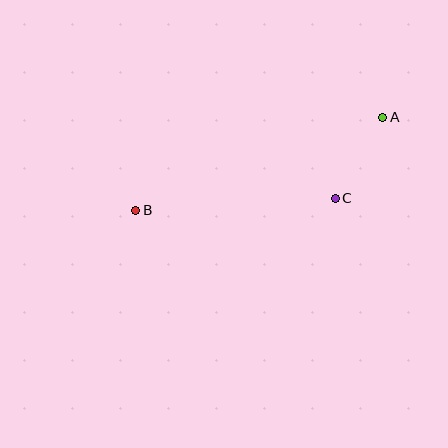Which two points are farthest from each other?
Points A and B are farthest from each other.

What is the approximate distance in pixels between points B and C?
The distance between B and C is approximately 200 pixels.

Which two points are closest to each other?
Points A and C are closest to each other.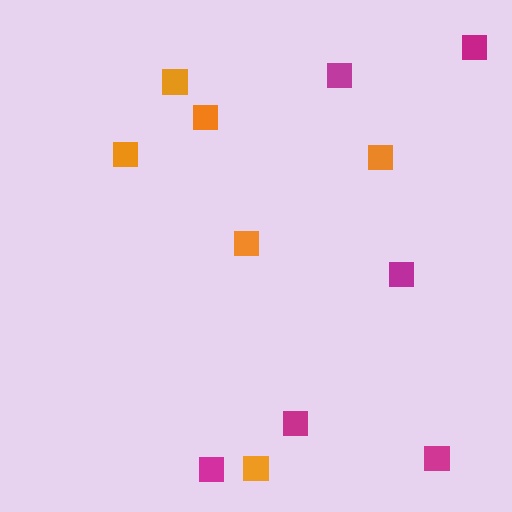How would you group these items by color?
There are 2 groups: one group of orange squares (6) and one group of magenta squares (6).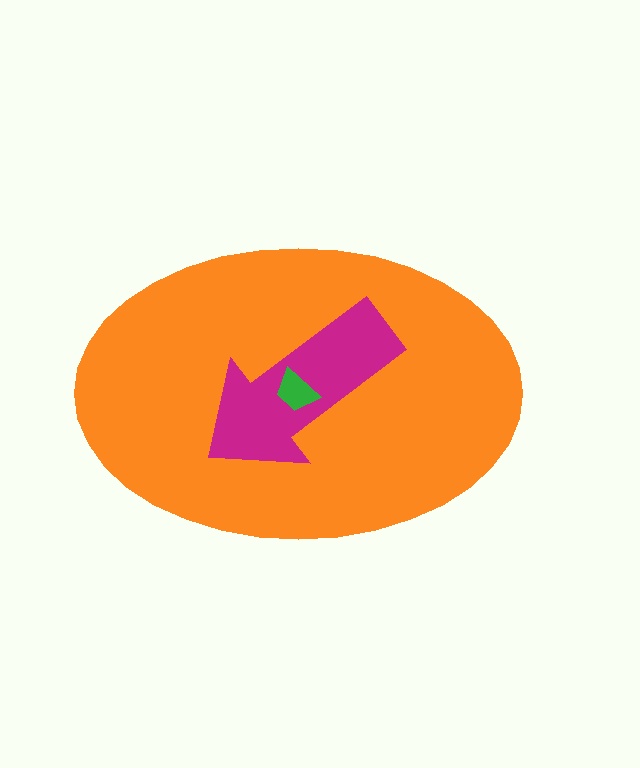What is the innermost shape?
The green trapezoid.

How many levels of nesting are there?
3.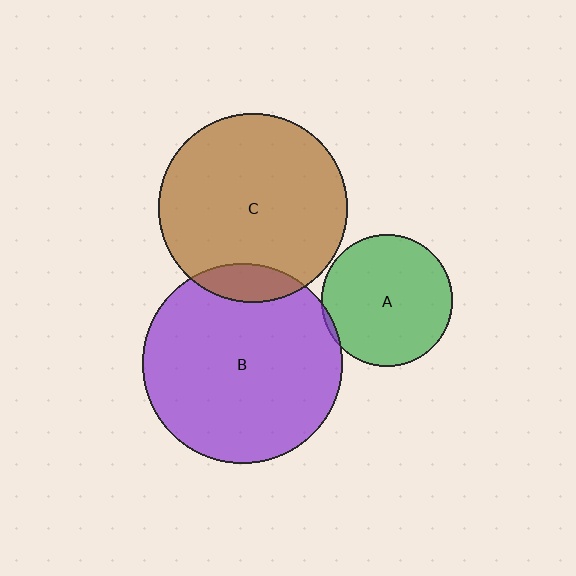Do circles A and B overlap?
Yes.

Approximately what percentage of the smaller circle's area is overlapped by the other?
Approximately 5%.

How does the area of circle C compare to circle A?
Approximately 2.1 times.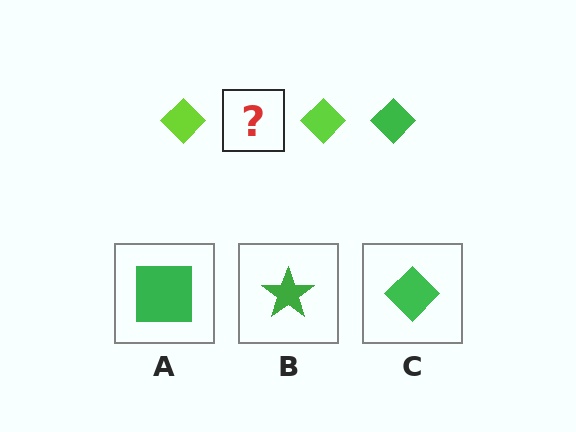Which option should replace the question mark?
Option C.